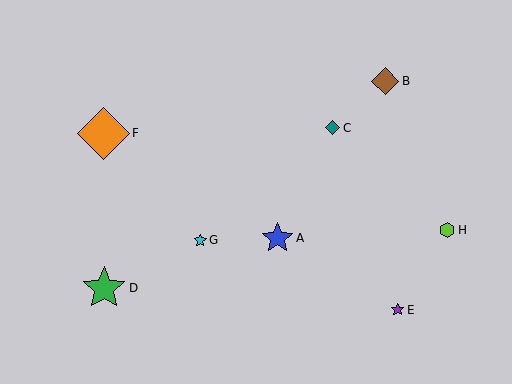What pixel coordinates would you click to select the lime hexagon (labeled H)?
Click at (447, 230) to select the lime hexagon H.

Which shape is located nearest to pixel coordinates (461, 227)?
The lime hexagon (labeled H) at (447, 230) is nearest to that location.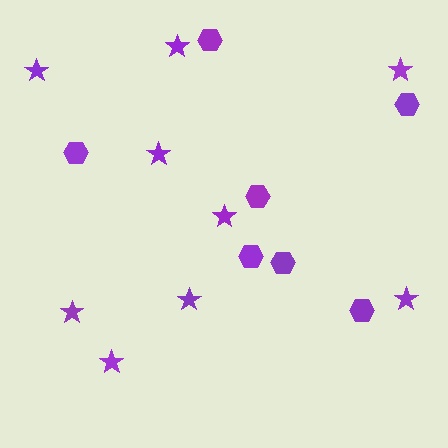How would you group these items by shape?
There are 2 groups: one group of stars (9) and one group of hexagons (7).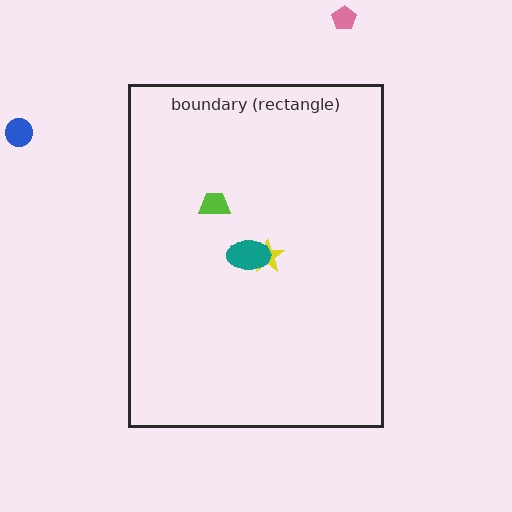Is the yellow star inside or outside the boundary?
Inside.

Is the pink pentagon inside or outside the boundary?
Outside.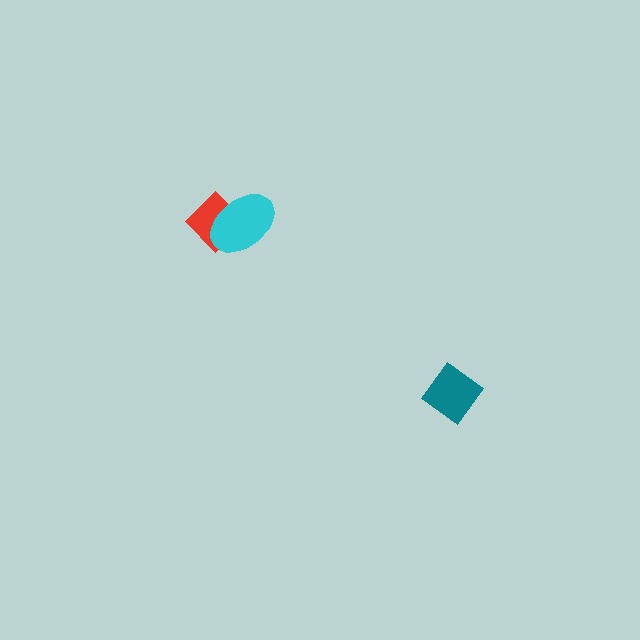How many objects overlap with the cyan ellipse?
1 object overlaps with the cyan ellipse.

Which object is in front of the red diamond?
The cyan ellipse is in front of the red diamond.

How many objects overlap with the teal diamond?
0 objects overlap with the teal diamond.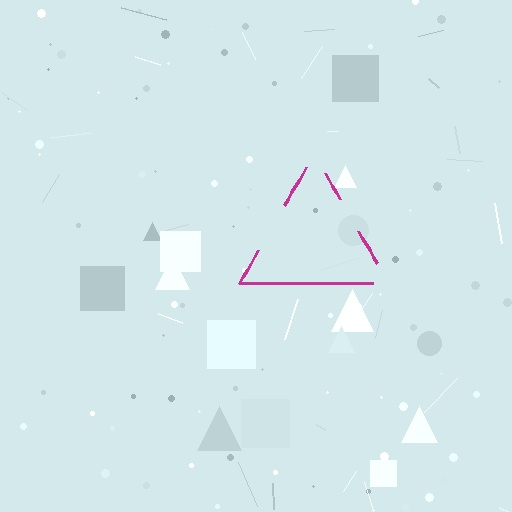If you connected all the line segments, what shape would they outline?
They would outline a triangle.